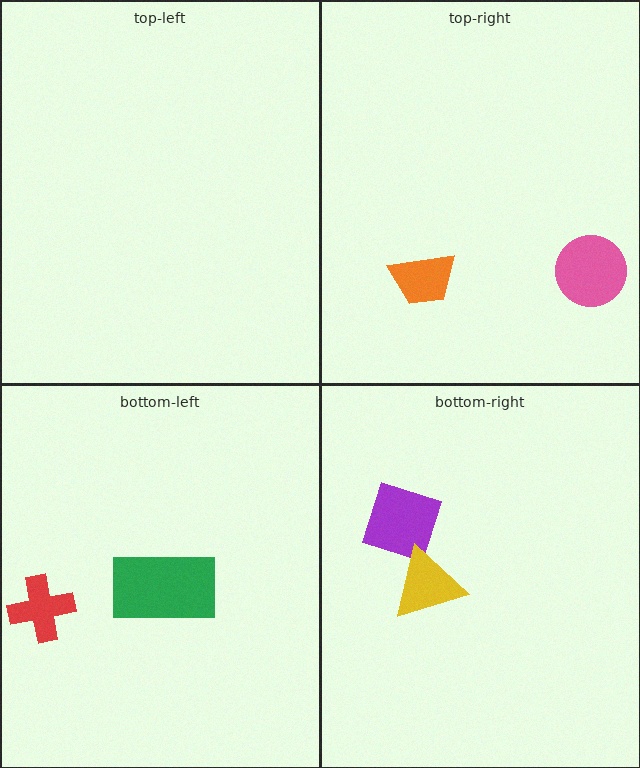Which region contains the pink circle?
The top-right region.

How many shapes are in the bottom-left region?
2.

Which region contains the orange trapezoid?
The top-right region.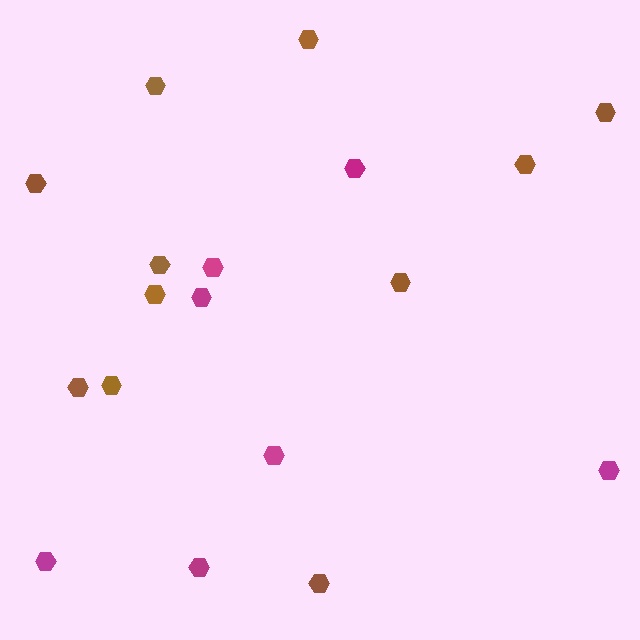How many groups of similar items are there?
There are 2 groups: one group of magenta hexagons (7) and one group of brown hexagons (11).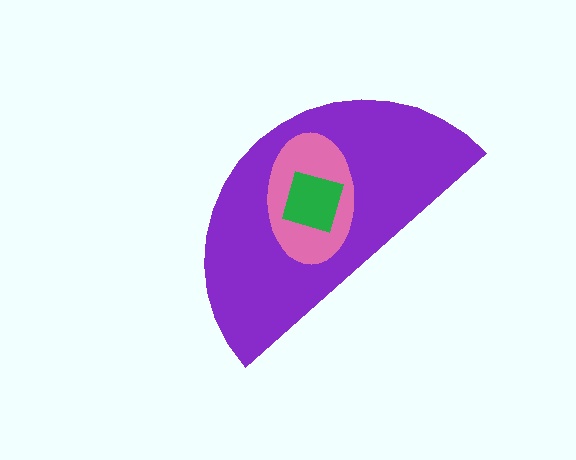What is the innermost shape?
The green diamond.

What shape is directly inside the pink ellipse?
The green diamond.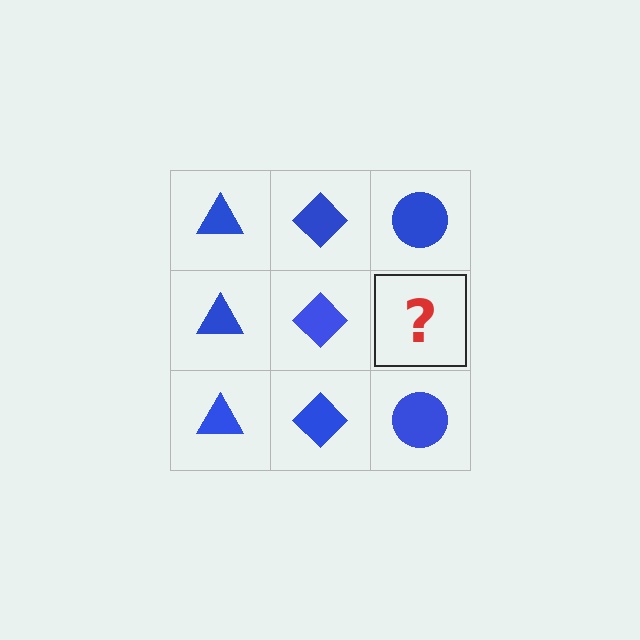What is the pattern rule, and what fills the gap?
The rule is that each column has a consistent shape. The gap should be filled with a blue circle.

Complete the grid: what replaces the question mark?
The question mark should be replaced with a blue circle.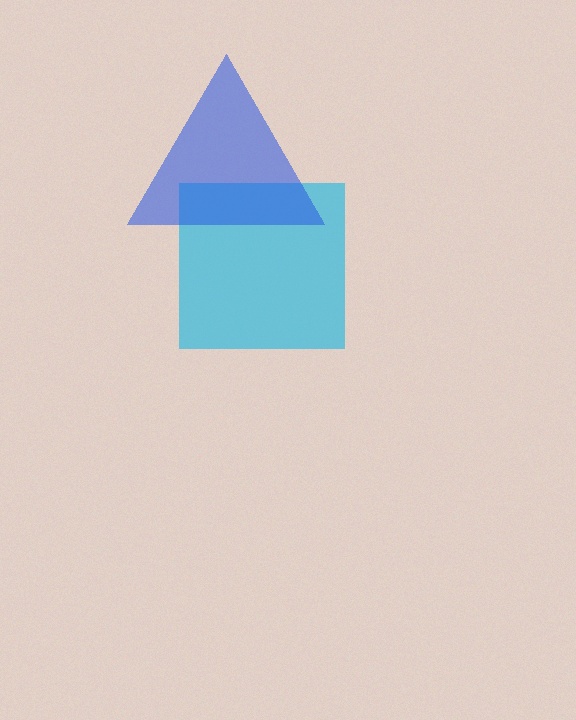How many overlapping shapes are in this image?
There are 2 overlapping shapes in the image.